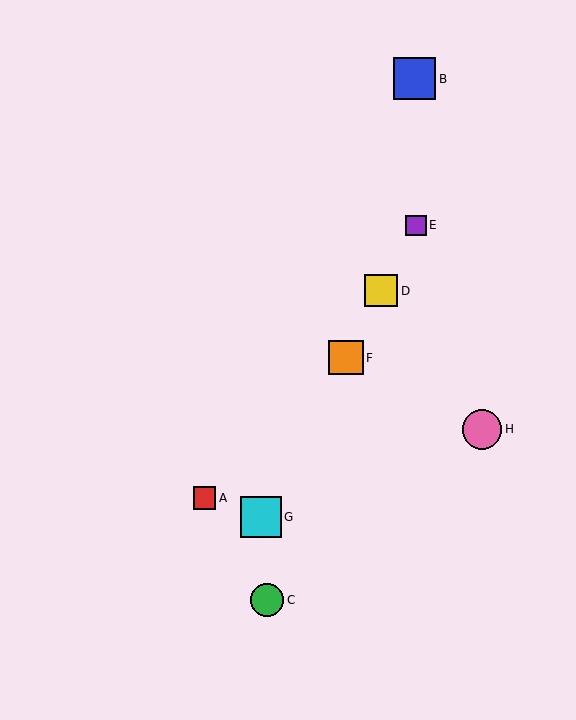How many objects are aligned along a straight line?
4 objects (D, E, F, G) are aligned along a straight line.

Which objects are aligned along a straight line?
Objects D, E, F, G are aligned along a straight line.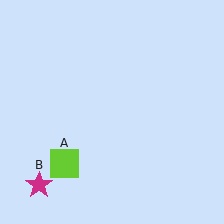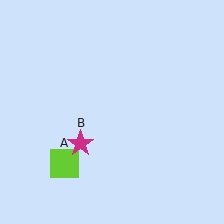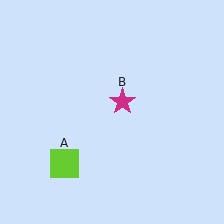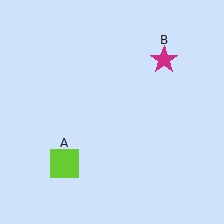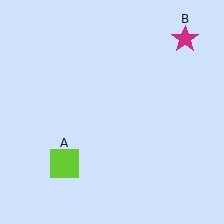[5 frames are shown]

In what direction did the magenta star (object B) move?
The magenta star (object B) moved up and to the right.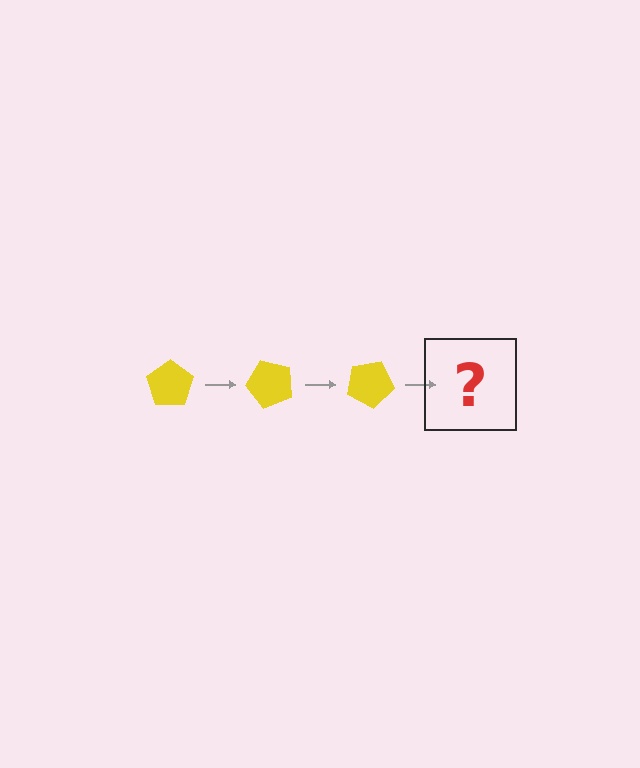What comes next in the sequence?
The next element should be a yellow pentagon rotated 150 degrees.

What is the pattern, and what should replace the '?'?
The pattern is that the pentagon rotates 50 degrees each step. The '?' should be a yellow pentagon rotated 150 degrees.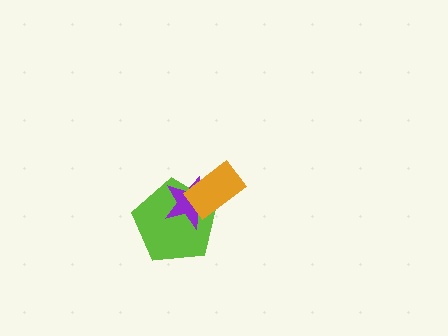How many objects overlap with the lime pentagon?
2 objects overlap with the lime pentagon.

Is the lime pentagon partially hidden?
Yes, it is partially covered by another shape.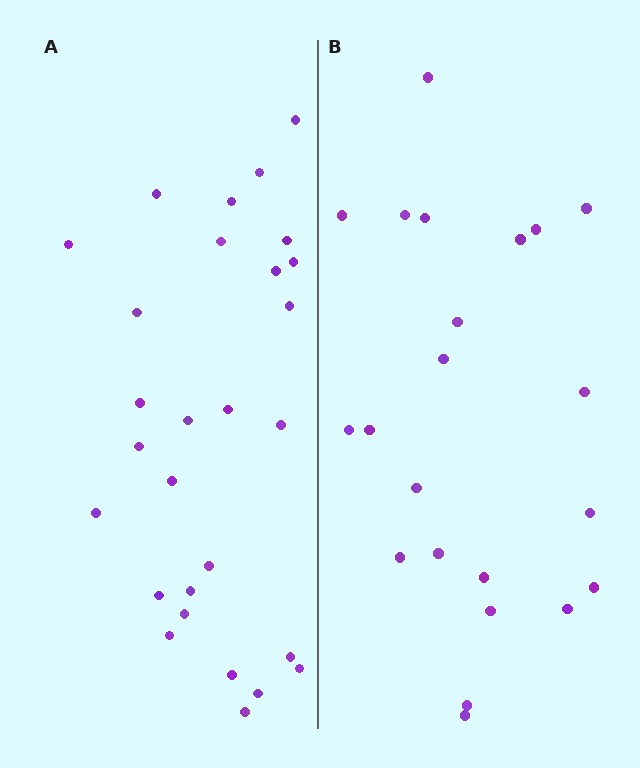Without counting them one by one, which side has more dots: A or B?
Region A (the left region) has more dots.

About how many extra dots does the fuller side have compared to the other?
Region A has about 6 more dots than region B.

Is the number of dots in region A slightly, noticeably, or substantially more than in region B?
Region A has noticeably more, but not dramatically so. The ratio is roughly 1.3 to 1.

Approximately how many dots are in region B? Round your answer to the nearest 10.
About 20 dots. (The exact count is 22, which rounds to 20.)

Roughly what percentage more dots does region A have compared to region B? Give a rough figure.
About 25% more.